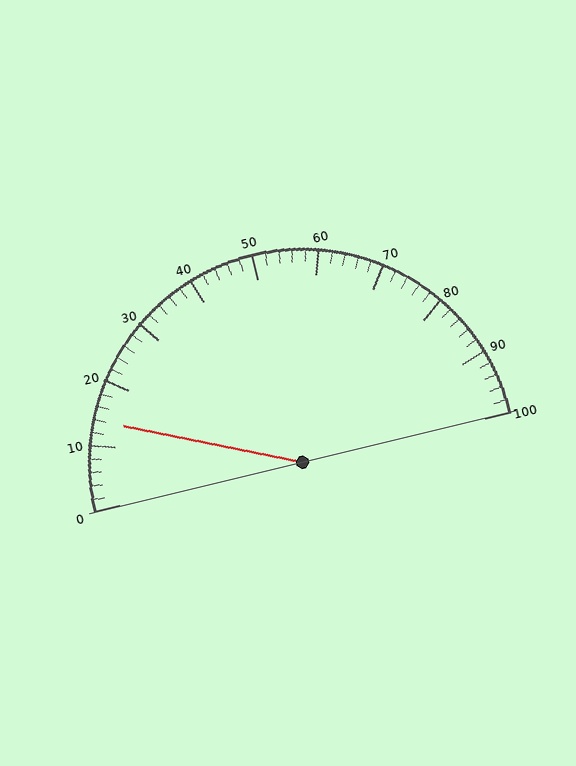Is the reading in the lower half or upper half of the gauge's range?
The reading is in the lower half of the range (0 to 100).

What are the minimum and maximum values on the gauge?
The gauge ranges from 0 to 100.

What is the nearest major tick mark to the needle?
The nearest major tick mark is 10.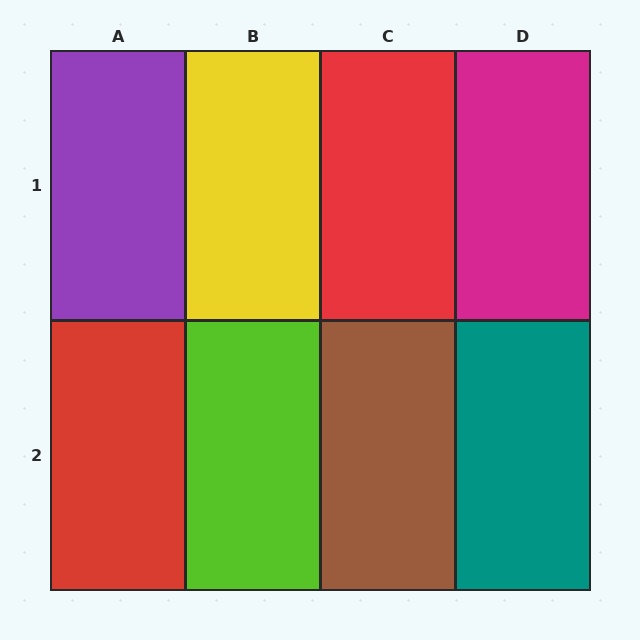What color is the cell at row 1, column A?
Purple.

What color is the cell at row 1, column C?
Red.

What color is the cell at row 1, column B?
Yellow.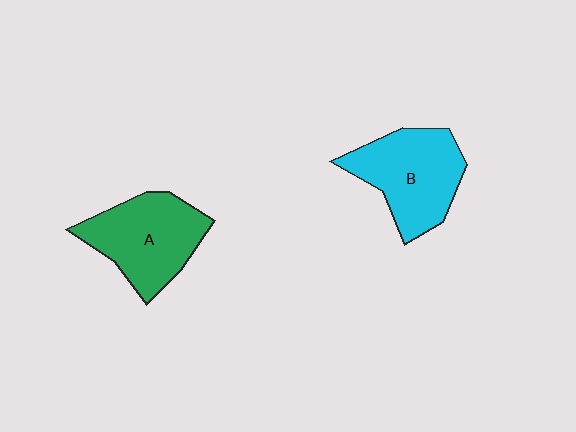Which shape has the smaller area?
Shape B (cyan).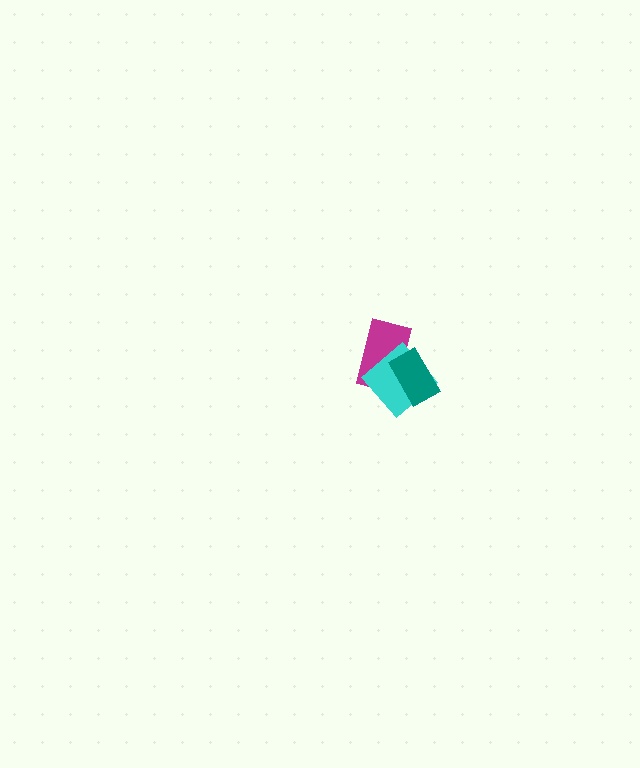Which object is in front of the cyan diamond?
The teal rectangle is in front of the cyan diamond.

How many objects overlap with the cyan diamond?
2 objects overlap with the cyan diamond.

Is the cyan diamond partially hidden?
Yes, it is partially covered by another shape.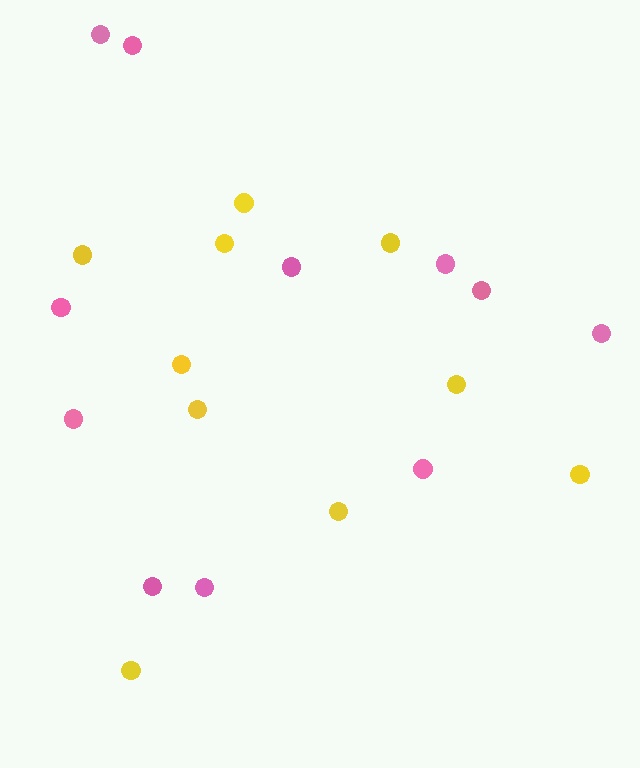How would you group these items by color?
There are 2 groups: one group of pink circles (11) and one group of yellow circles (10).